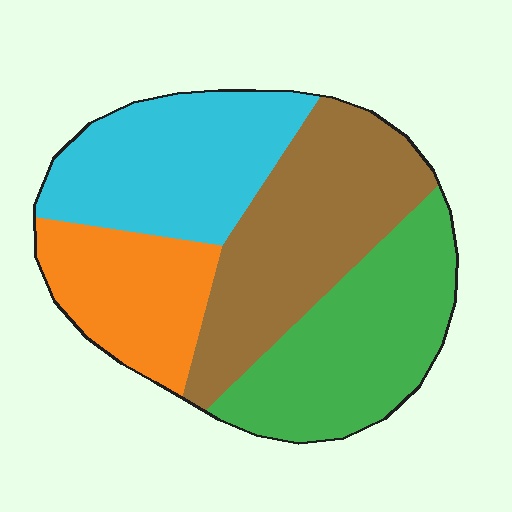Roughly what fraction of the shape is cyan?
Cyan takes up between a quarter and a half of the shape.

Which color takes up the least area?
Orange, at roughly 20%.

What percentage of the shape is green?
Green covers roughly 25% of the shape.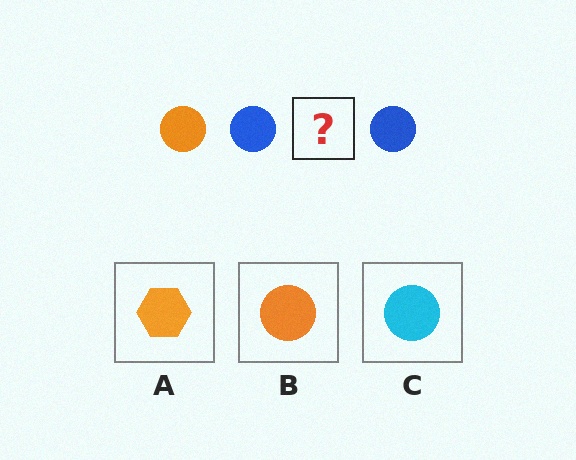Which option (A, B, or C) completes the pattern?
B.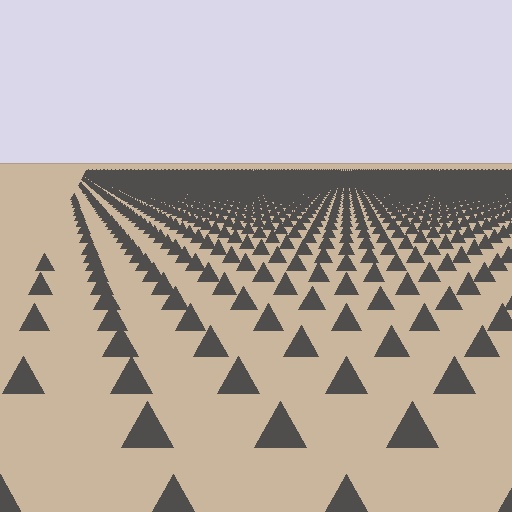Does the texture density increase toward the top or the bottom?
Density increases toward the top.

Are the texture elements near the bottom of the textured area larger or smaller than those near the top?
Larger. Near the bottom, elements are closer to the viewer and appear at a bigger on-screen size.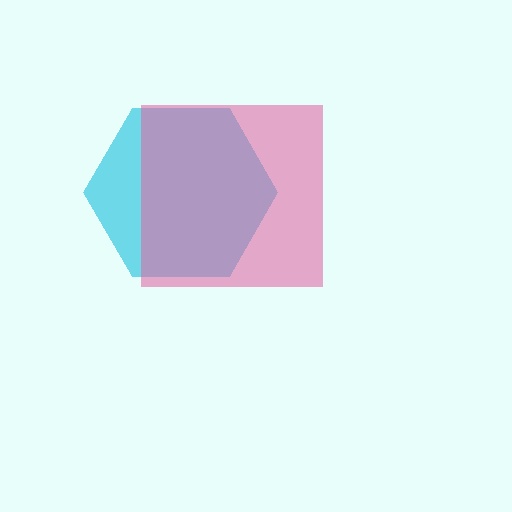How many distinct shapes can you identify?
There are 2 distinct shapes: a cyan hexagon, a pink square.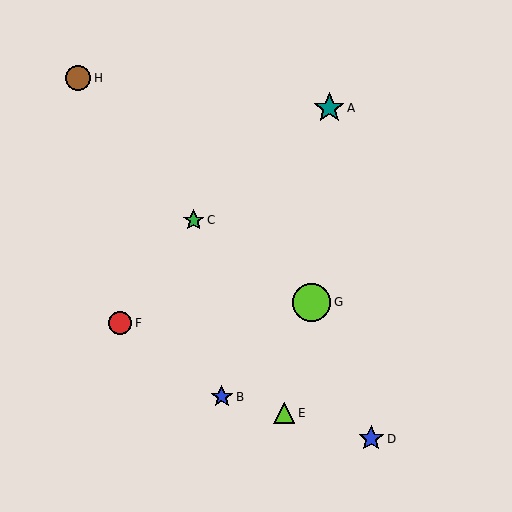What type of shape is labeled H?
Shape H is a brown circle.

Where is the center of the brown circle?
The center of the brown circle is at (78, 78).